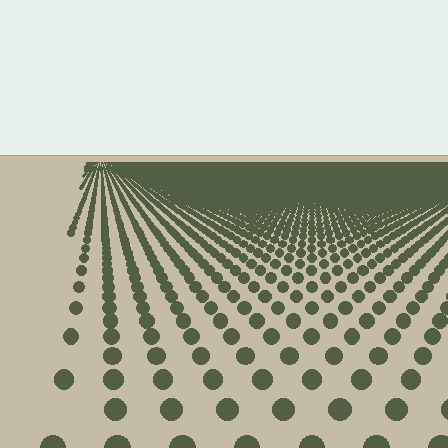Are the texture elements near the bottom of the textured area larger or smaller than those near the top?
Larger. Near the bottom, elements are closer to the viewer and appear at a bigger on-screen size.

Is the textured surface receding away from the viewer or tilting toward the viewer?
The surface is receding away from the viewer. Texture elements get smaller and denser toward the top.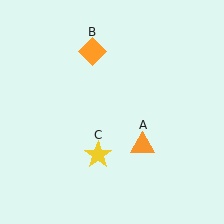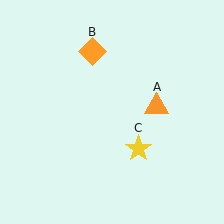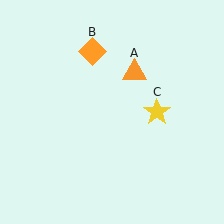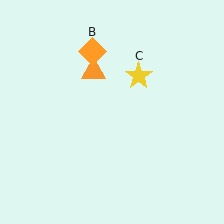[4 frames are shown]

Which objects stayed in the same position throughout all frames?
Orange diamond (object B) remained stationary.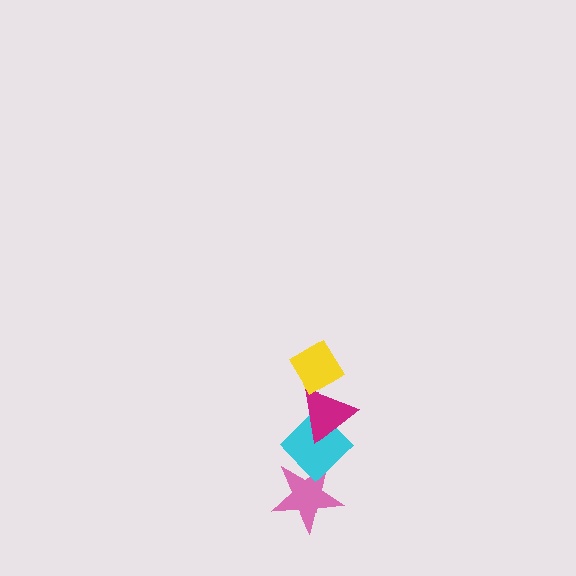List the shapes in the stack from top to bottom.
From top to bottom: the yellow diamond, the magenta triangle, the cyan diamond, the pink star.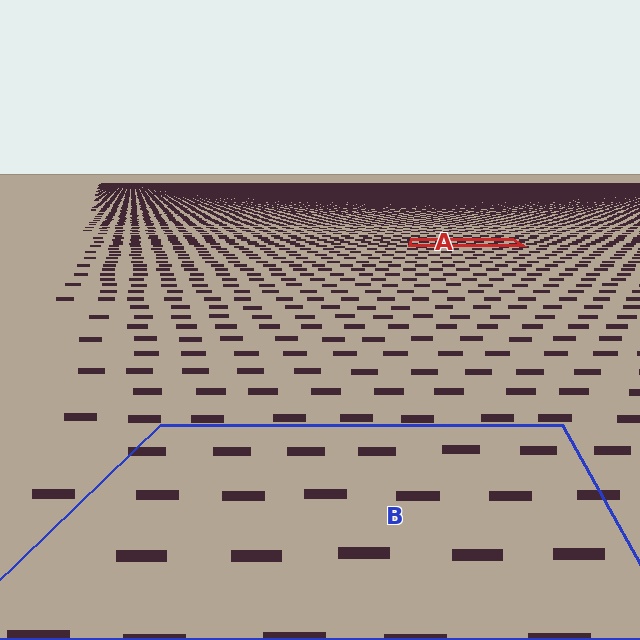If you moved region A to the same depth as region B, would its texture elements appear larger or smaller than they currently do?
They would appear larger. At a closer depth, the same texture elements are projected at a bigger on-screen size.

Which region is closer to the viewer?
Region B is closer. The texture elements there are larger and more spread out.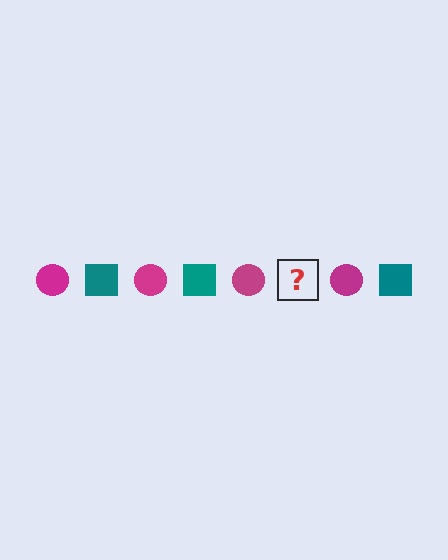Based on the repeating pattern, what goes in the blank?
The blank should be a teal square.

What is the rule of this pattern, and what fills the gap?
The rule is that the pattern alternates between magenta circle and teal square. The gap should be filled with a teal square.